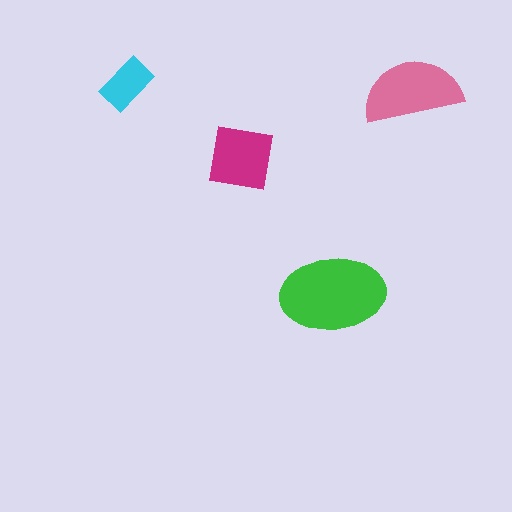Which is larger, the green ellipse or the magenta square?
The green ellipse.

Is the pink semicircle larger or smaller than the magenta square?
Larger.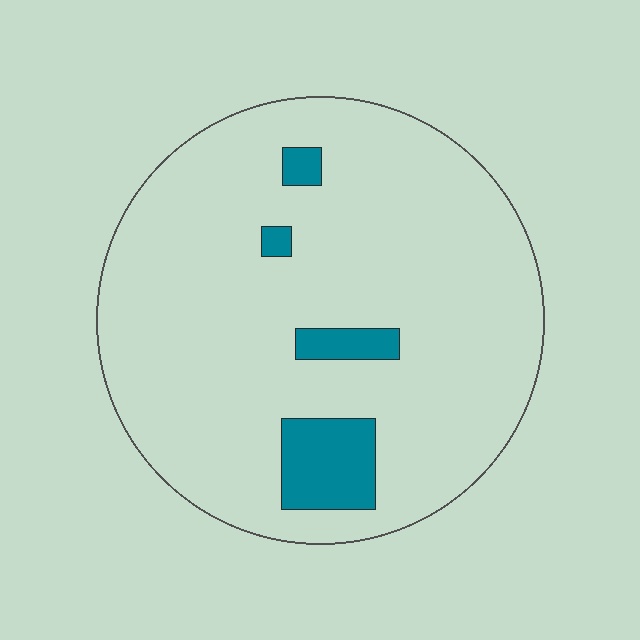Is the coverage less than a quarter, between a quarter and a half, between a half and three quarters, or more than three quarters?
Less than a quarter.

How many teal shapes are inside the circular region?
4.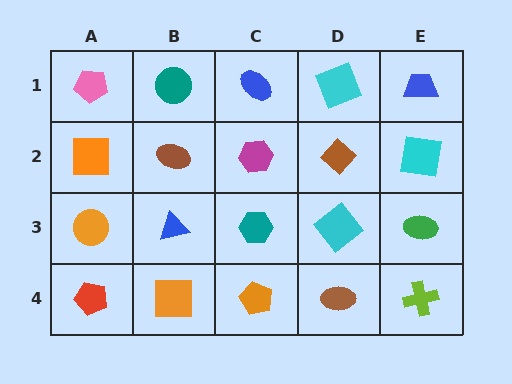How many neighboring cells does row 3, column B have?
4.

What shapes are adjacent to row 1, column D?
A brown diamond (row 2, column D), a blue ellipse (row 1, column C), a blue trapezoid (row 1, column E).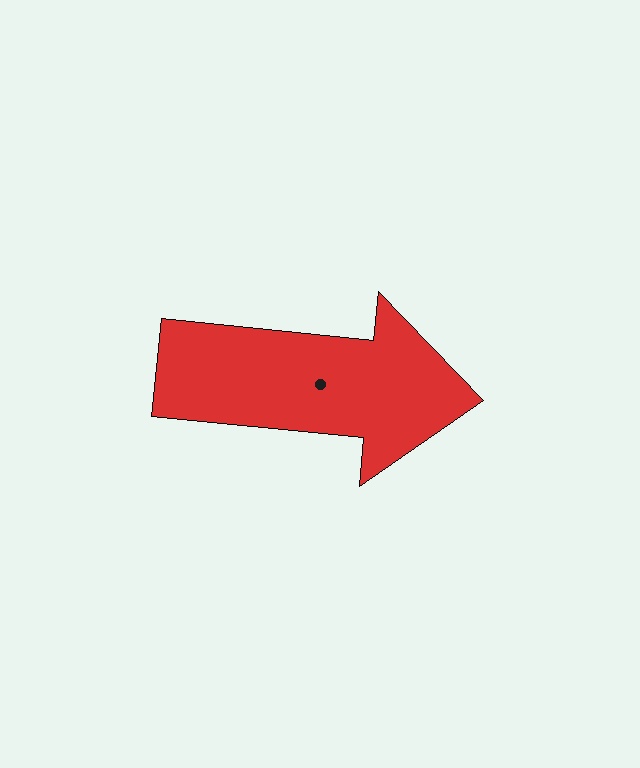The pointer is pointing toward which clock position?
Roughly 3 o'clock.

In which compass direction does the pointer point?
East.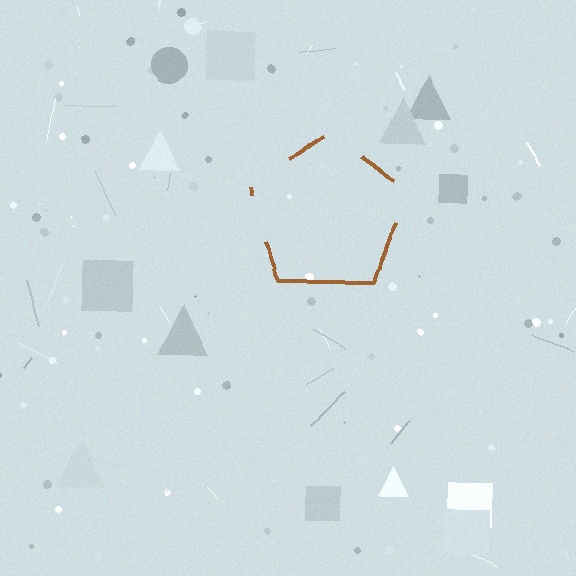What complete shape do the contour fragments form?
The contour fragments form a pentagon.